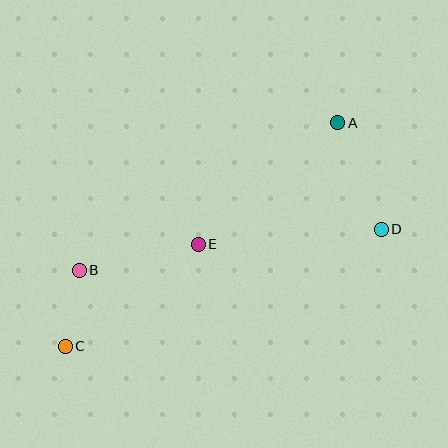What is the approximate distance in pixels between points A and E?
The distance between A and E is approximately 185 pixels.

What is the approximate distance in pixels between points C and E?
The distance between C and E is approximately 168 pixels.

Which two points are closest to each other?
Points B and C are closest to each other.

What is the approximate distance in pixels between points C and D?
The distance between C and D is approximately 337 pixels.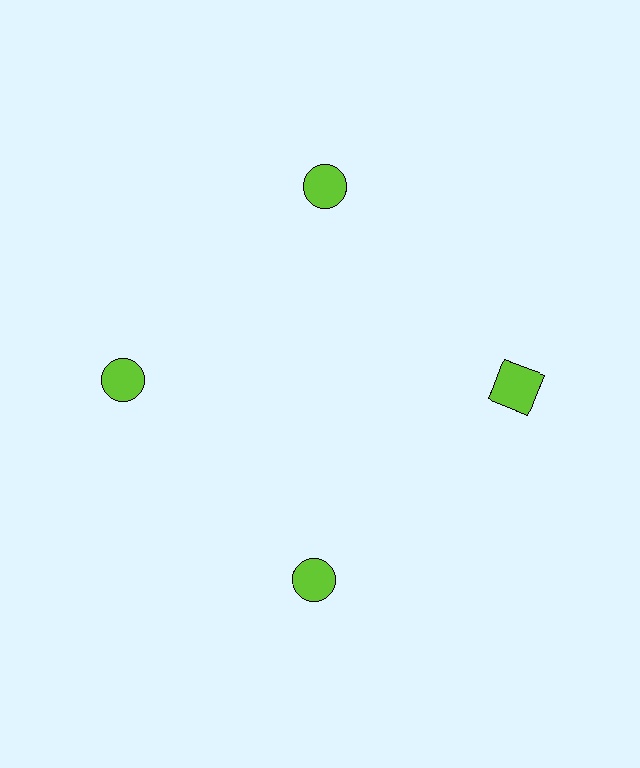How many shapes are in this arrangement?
There are 4 shapes arranged in a ring pattern.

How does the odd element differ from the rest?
It has a different shape: square instead of circle.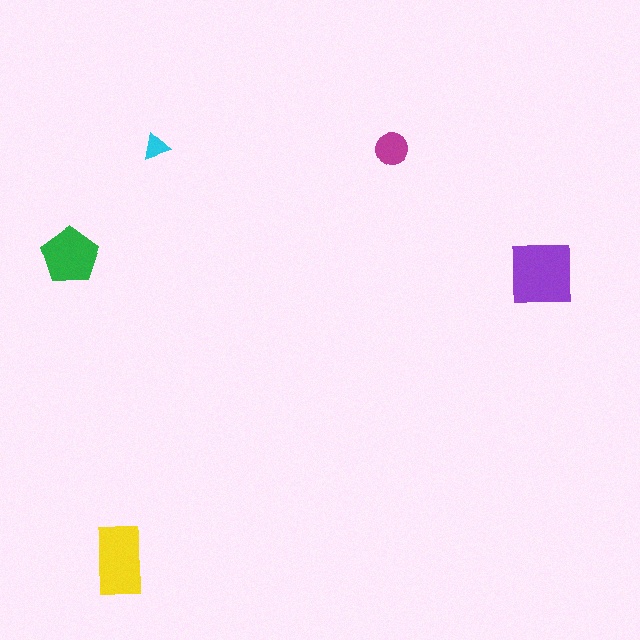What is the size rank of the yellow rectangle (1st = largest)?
2nd.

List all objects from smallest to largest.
The cyan triangle, the magenta circle, the green pentagon, the yellow rectangle, the purple square.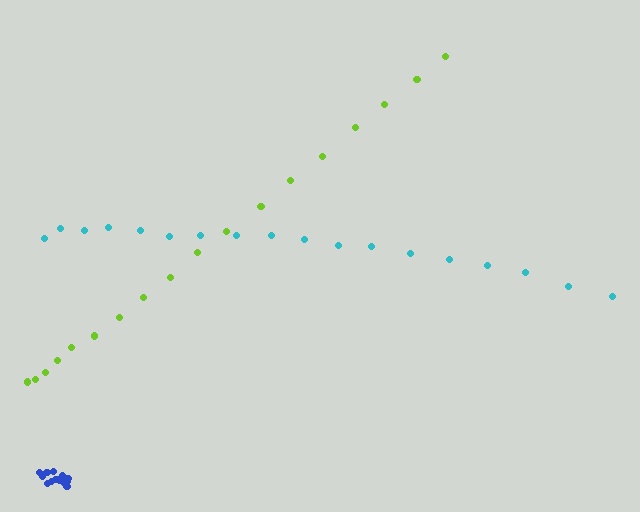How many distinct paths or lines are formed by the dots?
There are 3 distinct paths.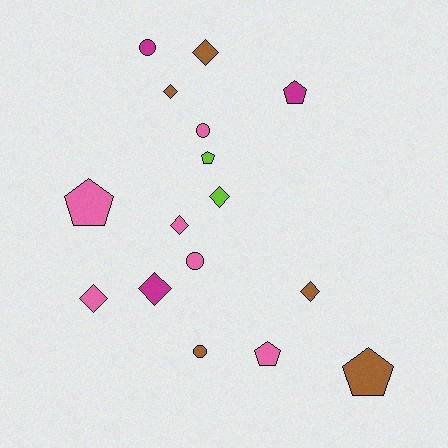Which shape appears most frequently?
Diamond, with 7 objects.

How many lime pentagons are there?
There is 1 lime pentagon.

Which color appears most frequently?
Pink, with 6 objects.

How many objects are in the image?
There are 16 objects.